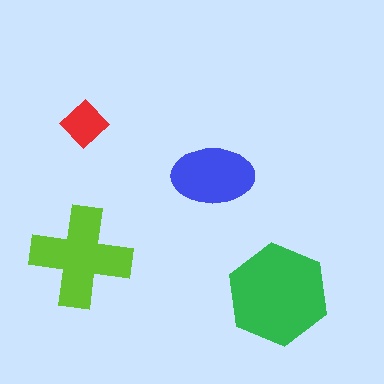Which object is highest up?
The red diamond is topmost.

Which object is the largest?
The green hexagon.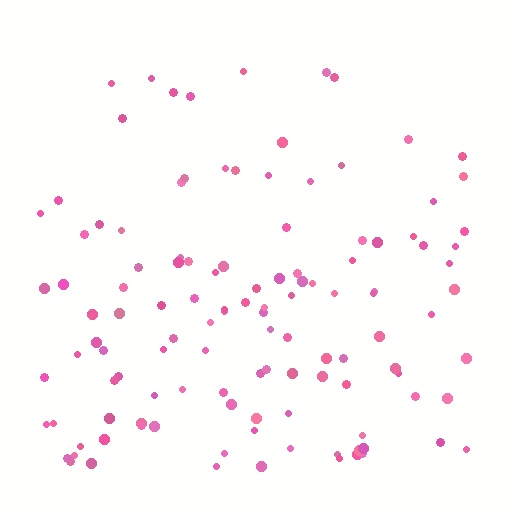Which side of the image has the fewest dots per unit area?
The top.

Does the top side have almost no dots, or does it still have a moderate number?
Still a moderate number, just noticeably fewer than the bottom.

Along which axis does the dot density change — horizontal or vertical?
Vertical.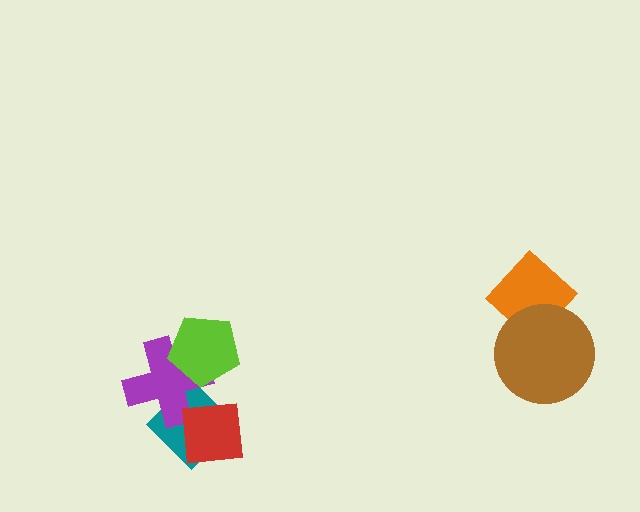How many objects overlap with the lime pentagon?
1 object overlaps with the lime pentagon.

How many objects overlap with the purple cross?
3 objects overlap with the purple cross.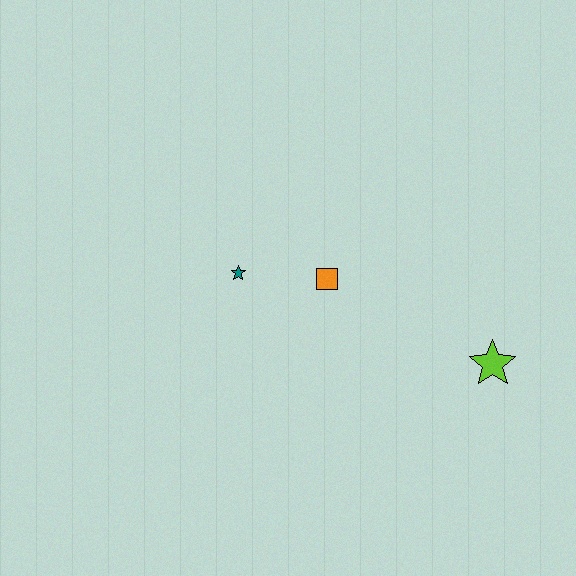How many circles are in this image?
There are no circles.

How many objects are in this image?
There are 3 objects.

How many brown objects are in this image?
There are no brown objects.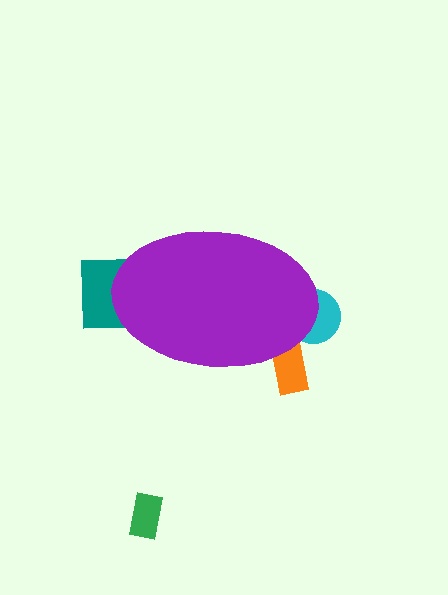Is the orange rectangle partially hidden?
Yes, the orange rectangle is partially hidden behind the purple ellipse.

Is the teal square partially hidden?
Yes, the teal square is partially hidden behind the purple ellipse.